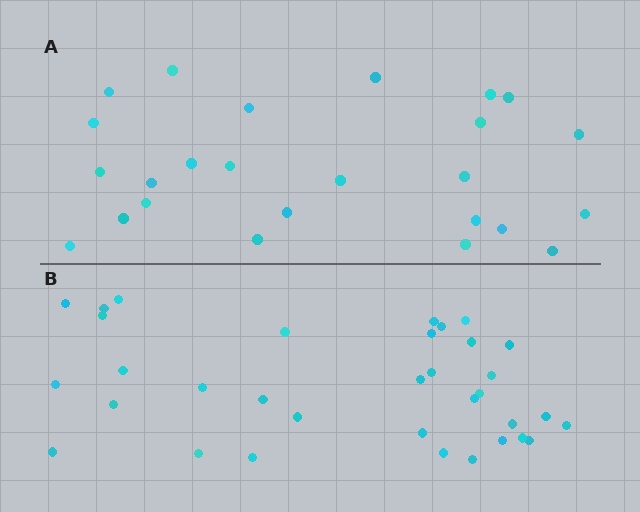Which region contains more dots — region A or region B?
Region B (the bottom region) has more dots.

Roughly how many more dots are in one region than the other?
Region B has roughly 8 or so more dots than region A.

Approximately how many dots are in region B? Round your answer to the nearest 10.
About 30 dots. (The exact count is 34, which rounds to 30.)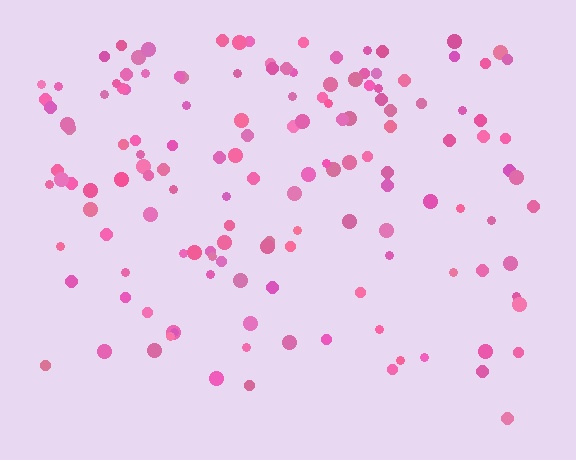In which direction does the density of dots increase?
From bottom to top, with the top side densest.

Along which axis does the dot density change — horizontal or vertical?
Vertical.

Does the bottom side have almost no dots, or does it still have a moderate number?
Still a moderate number, just noticeably fewer than the top.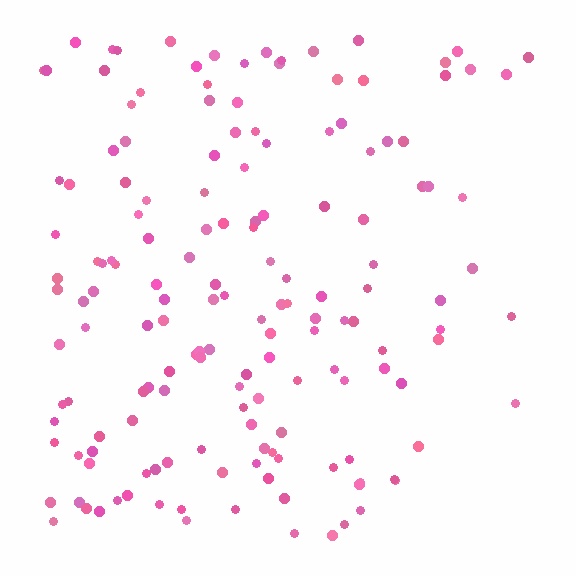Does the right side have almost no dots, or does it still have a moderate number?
Still a moderate number, just noticeably fewer than the left.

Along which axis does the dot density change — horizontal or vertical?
Horizontal.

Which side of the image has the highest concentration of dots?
The left.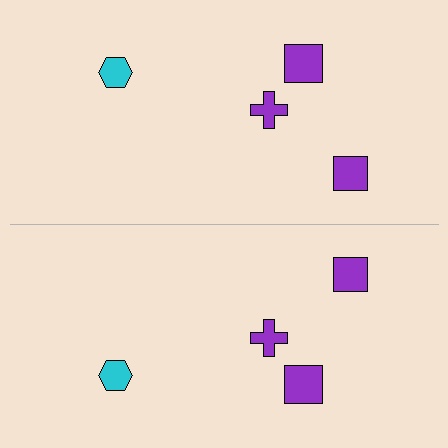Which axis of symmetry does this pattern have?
The pattern has a horizontal axis of symmetry running through the center of the image.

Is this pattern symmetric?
Yes, this pattern has bilateral (reflection) symmetry.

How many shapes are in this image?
There are 8 shapes in this image.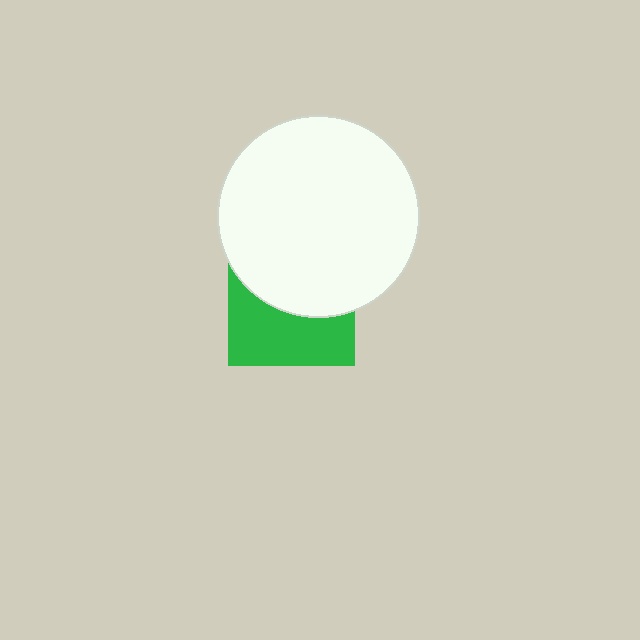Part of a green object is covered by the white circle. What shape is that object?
It is a square.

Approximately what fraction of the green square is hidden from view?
Roughly 53% of the green square is hidden behind the white circle.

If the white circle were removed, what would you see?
You would see the complete green square.